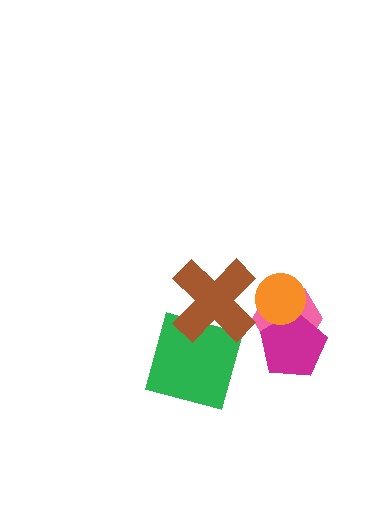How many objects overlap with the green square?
1 object overlaps with the green square.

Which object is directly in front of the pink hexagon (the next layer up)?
The magenta pentagon is directly in front of the pink hexagon.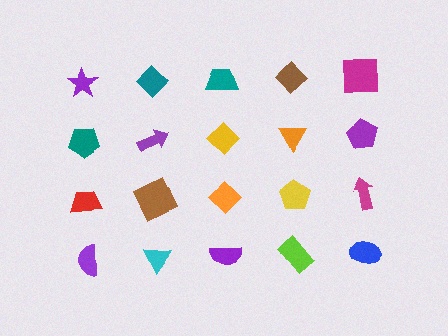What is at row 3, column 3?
An orange diamond.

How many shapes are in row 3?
5 shapes.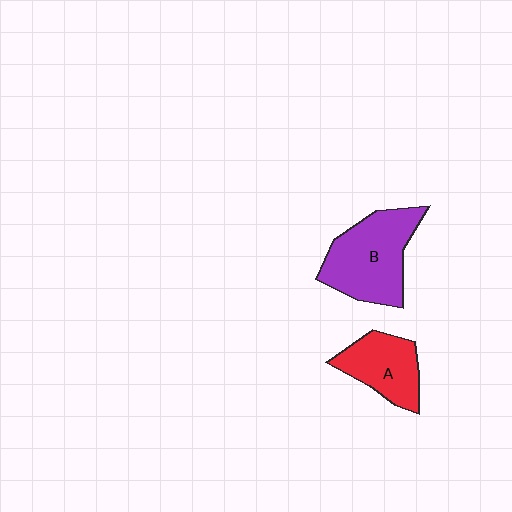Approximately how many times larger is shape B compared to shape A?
Approximately 1.5 times.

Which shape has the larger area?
Shape B (purple).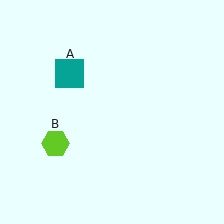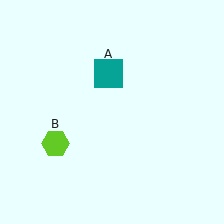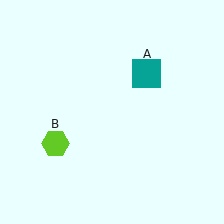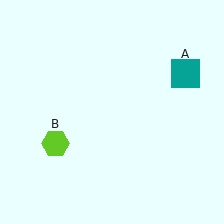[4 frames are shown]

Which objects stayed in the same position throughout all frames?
Lime hexagon (object B) remained stationary.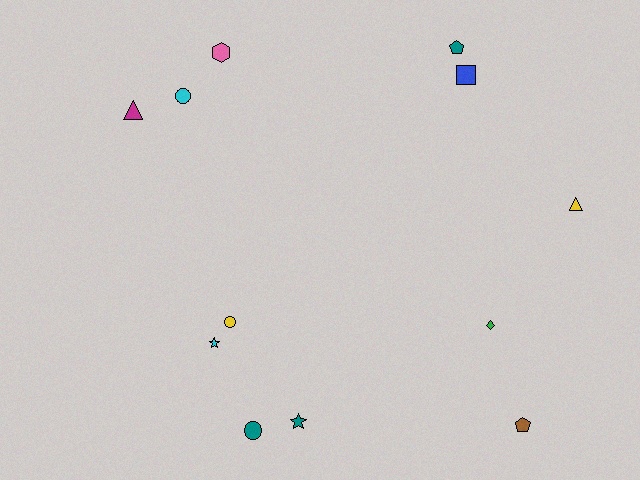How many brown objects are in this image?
There is 1 brown object.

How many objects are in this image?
There are 12 objects.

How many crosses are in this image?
There are no crosses.